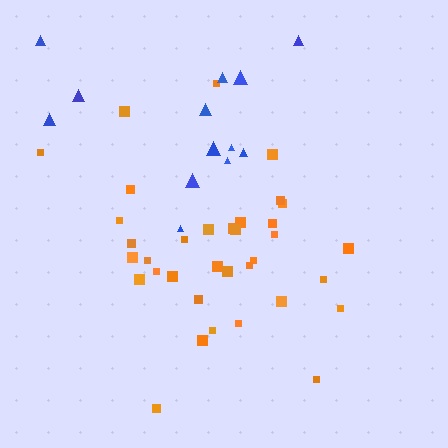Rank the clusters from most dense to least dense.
orange, blue.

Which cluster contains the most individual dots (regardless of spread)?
Orange (35).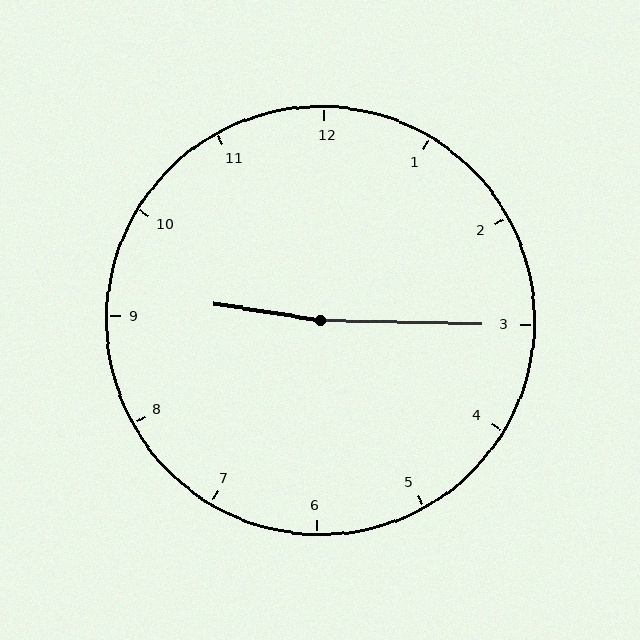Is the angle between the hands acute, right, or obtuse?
It is obtuse.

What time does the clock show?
9:15.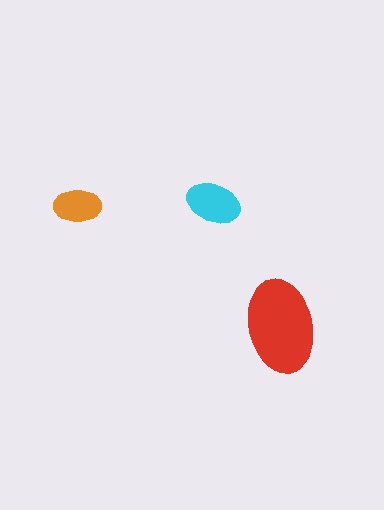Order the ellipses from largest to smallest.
the red one, the cyan one, the orange one.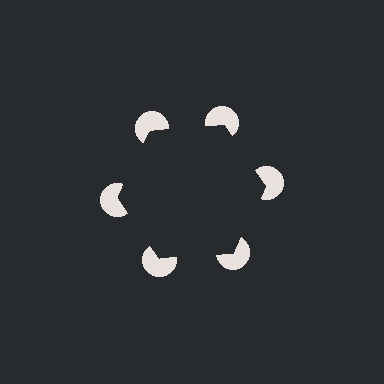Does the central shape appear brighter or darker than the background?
It typically appears slightly darker than the background, even though no actual brightness change is drawn.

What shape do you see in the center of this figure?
An illusory hexagon — its edges are inferred from the aligned wedge cuts in the pac-man discs, not physically drawn.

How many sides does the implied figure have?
6 sides.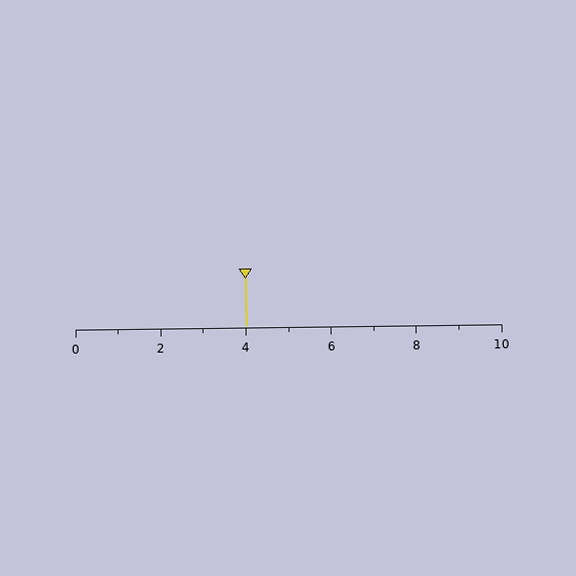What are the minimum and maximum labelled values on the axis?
The axis runs from 0 to 10.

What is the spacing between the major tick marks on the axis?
The major ticks are spaced 2 apart.